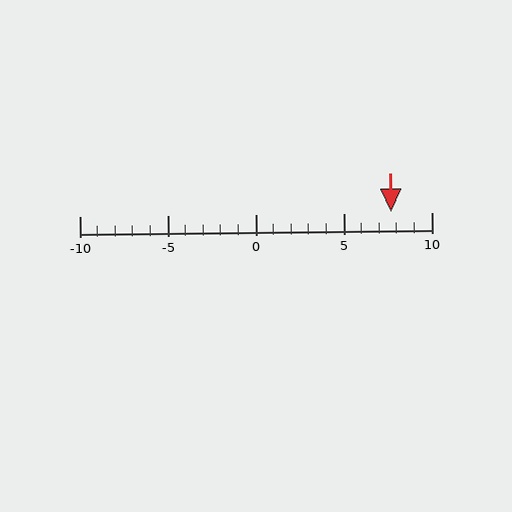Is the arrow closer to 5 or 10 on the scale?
The arrow is closer to 10.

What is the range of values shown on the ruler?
The ruler shows values from -10 to 10.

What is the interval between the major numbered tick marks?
The major tick marks are spaced 5 units apart.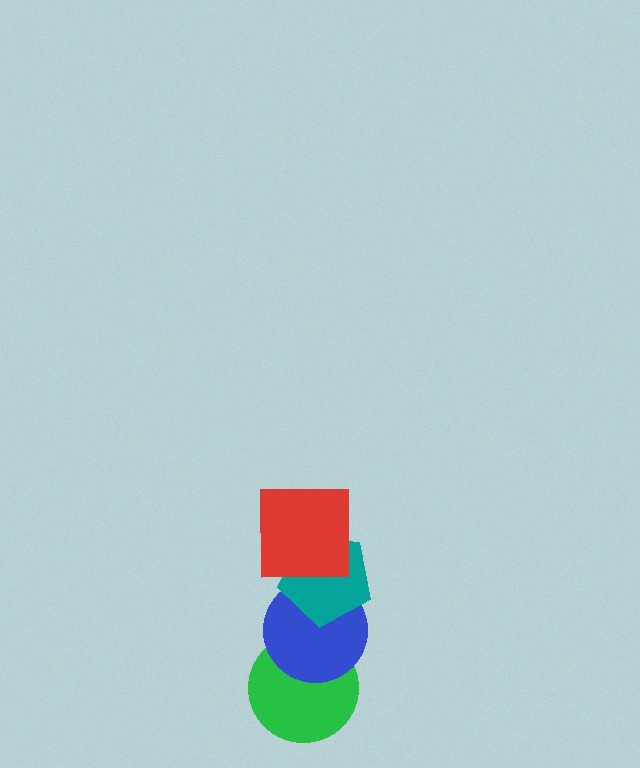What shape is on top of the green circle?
The blue circle is on top of the green circle.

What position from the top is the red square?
The red square is 1st from the top.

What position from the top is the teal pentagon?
The teal pentagon is 2nd from the top.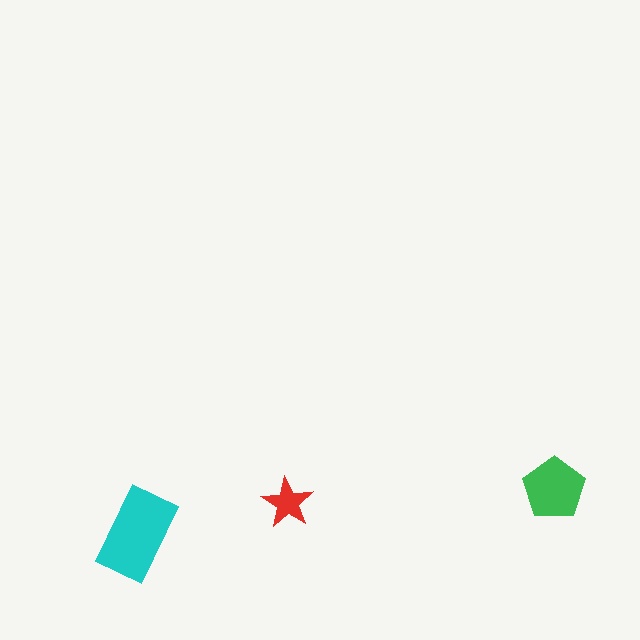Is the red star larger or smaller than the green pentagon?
Smaller.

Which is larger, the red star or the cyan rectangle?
The cyan rectangle.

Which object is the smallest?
The red star.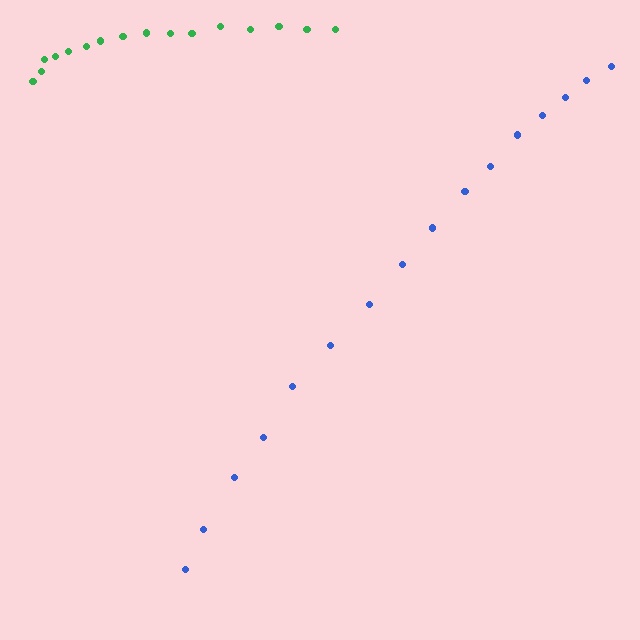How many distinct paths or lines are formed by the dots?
There are 2 distinct paths.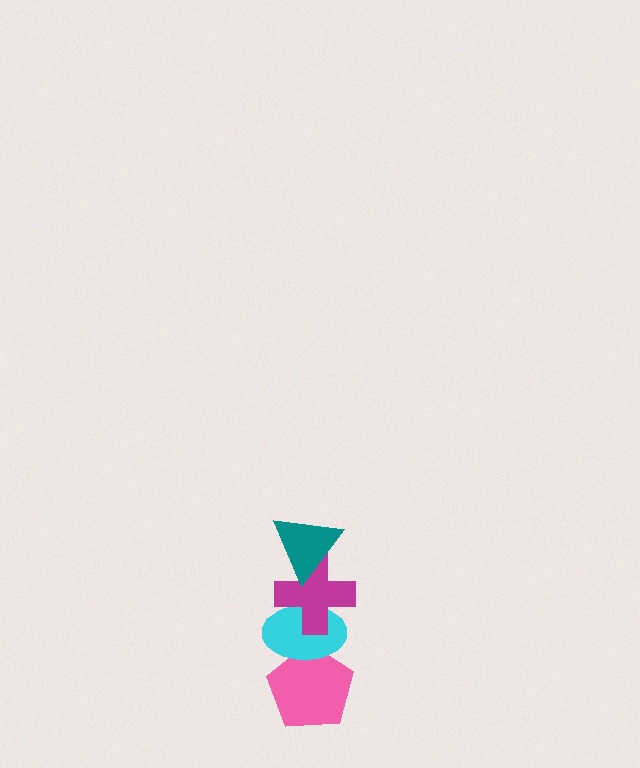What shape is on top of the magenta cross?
The teal triangle is on top of the magenta cross.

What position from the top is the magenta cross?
The magenta cross is 2nd from the top.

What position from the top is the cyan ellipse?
The cyan ellipse is 3rd from the top.